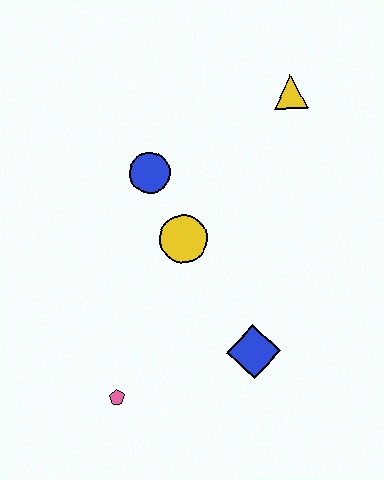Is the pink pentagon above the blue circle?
No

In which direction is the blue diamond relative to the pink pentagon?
The blue diamond is to the right of the pink pentagon.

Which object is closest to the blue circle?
The yellow circle is closest to the blue circle.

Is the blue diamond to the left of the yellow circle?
No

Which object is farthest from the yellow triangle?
The pink pentagon is farthest from the yellow triangle.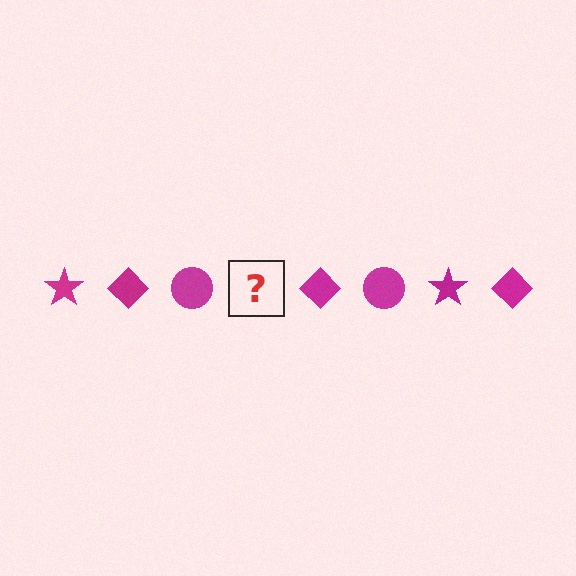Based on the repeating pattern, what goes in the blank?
The blank should be a magenta star.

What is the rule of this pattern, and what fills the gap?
The rule is that the pattern cycles through star, diamond, circle shapes in magenta. The gap should be filled with a magenta star.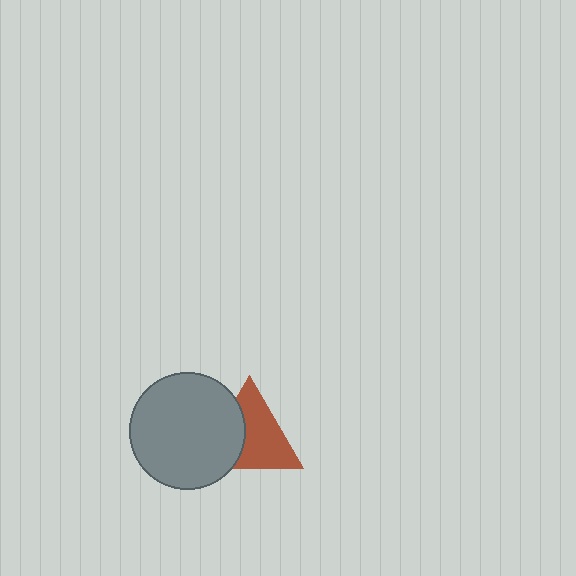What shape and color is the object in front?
The object in front is a gray circle.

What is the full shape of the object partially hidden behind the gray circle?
The partially hidden object is a brown triangle.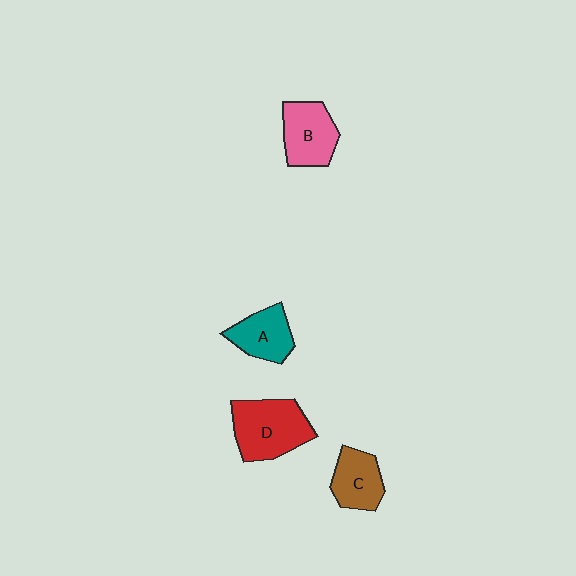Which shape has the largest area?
Shape D (red).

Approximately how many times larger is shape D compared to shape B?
Approximately 1.3 times.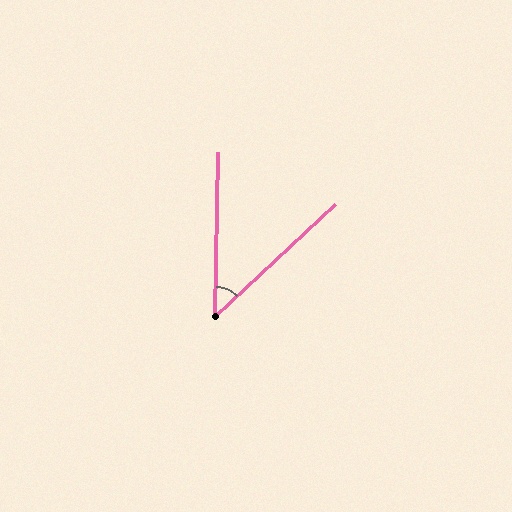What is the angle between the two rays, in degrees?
Approximately 46 degrees.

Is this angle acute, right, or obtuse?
It is acute.